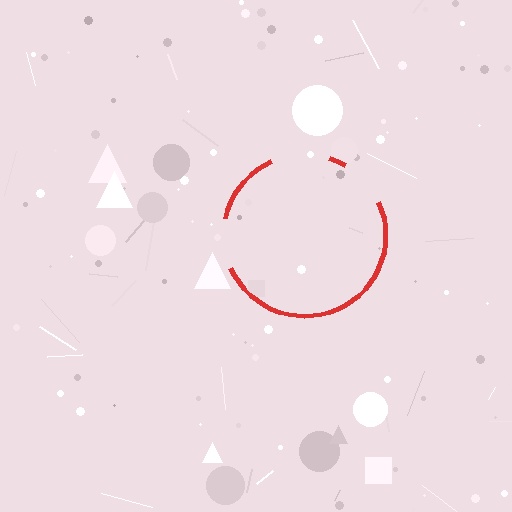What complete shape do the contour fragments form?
The contour fragments form a circle.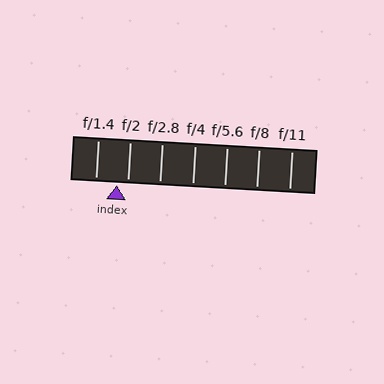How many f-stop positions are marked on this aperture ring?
There are 7 f-stop positions marked.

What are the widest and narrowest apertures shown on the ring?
The widest aperture shown is f/1.4 and the narrowest is f/11.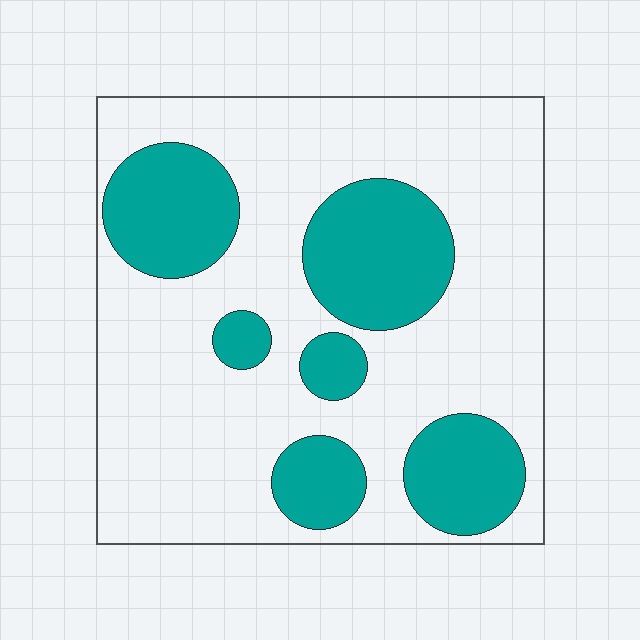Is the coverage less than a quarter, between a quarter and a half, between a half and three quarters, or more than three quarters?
Between a quarter and a half.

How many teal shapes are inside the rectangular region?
6.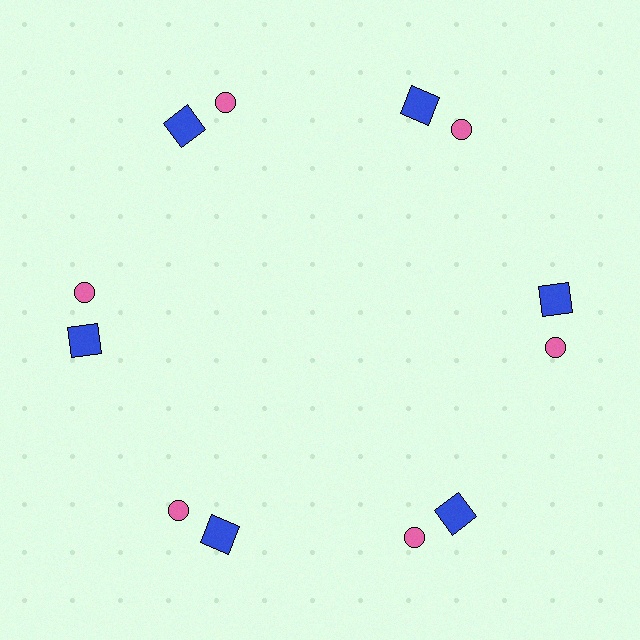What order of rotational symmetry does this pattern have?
This pattern has 6-fold rotational symmetry.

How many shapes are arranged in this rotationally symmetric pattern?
There are 12 shapes, arranged in 6 groups of 2.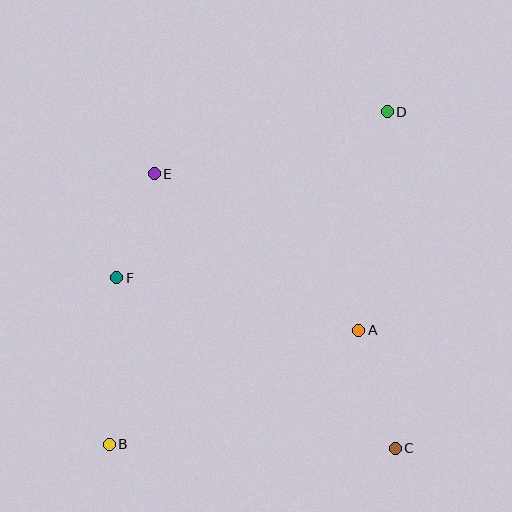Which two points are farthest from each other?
Points B and D are farthest from each other.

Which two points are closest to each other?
Points E and F are closest to each other.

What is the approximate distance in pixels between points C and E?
The distance between C and E is approximately 365 pixels.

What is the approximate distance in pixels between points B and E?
The distance between B and E is approximately 274 pixels.